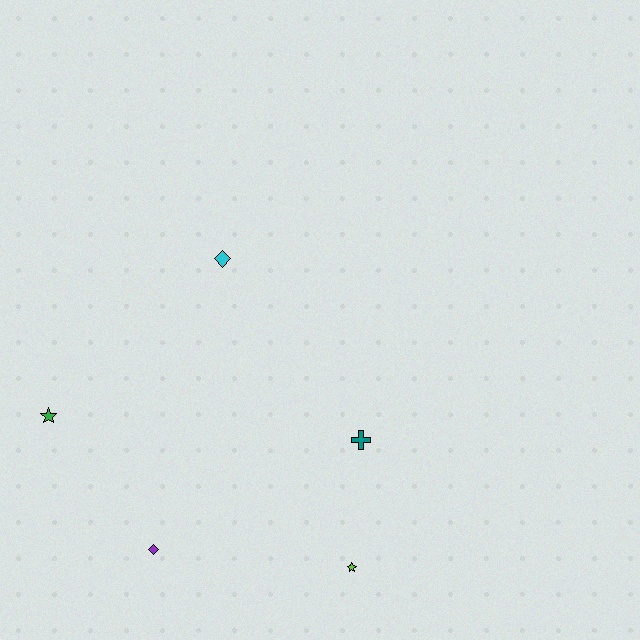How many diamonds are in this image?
There are 2 diamonds.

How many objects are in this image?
There are 5 objects.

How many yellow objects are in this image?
There are no yellow objects.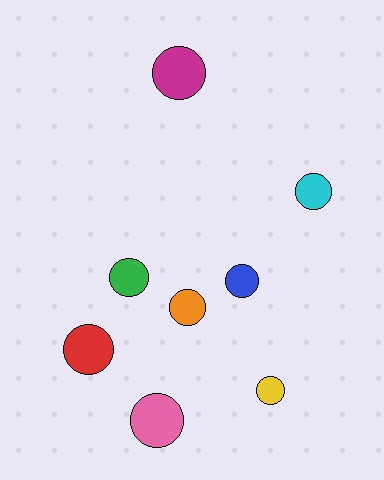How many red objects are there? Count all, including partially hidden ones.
There is 1 red object.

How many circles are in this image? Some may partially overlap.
There are 8 circles.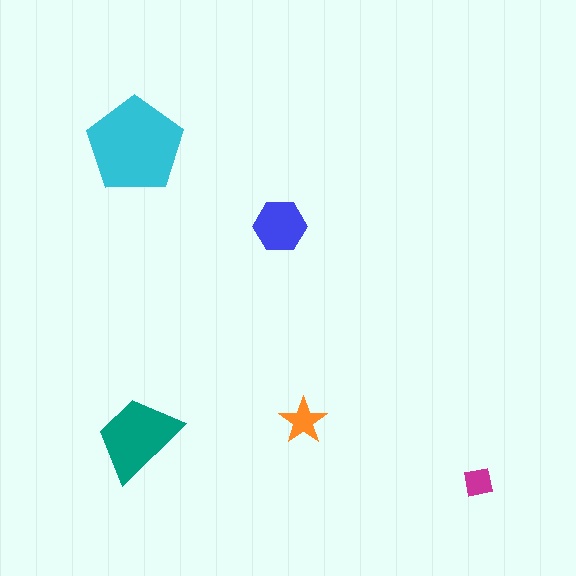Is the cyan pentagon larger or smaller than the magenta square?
Larger.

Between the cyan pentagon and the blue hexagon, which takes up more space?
The cyan pentagon.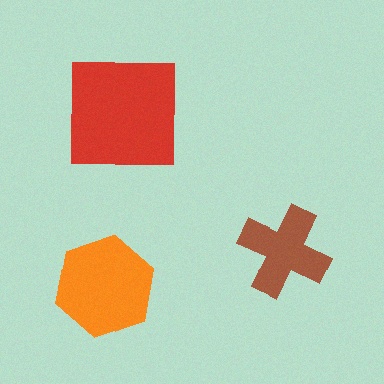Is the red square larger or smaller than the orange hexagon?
Larger.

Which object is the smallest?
The brown cross.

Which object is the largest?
The red square.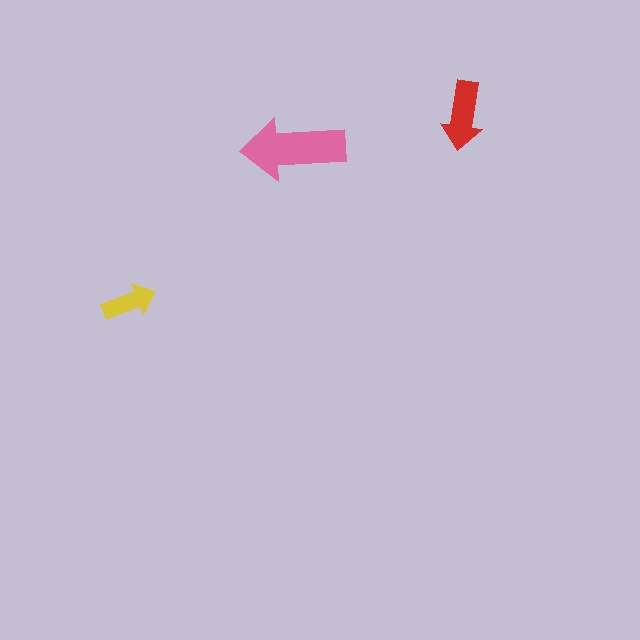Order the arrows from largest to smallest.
the pink one, the red one, the yellow one.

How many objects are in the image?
There are 3 objects in the image.